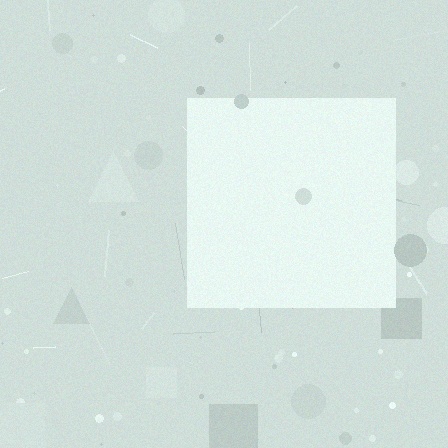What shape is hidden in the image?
A square is hidden in the image.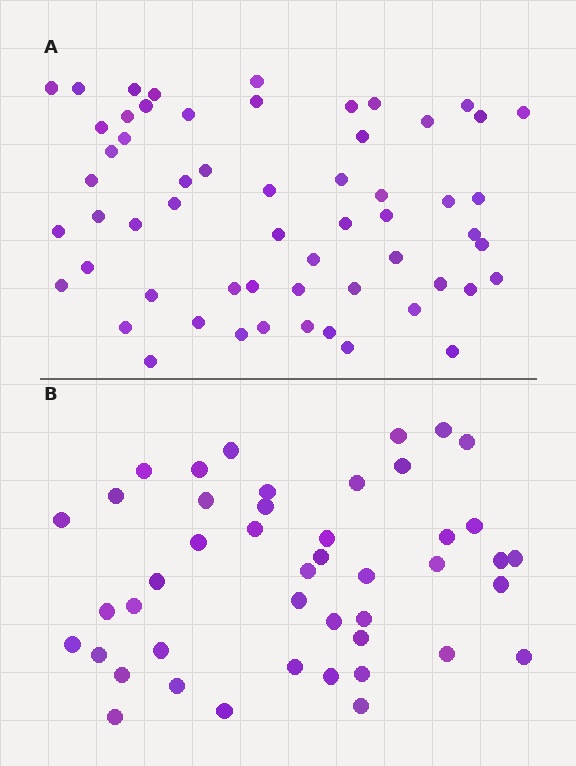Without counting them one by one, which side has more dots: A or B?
Region A (the top region) has more dots.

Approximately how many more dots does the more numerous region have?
Region A has approximately 15 more dots than region B.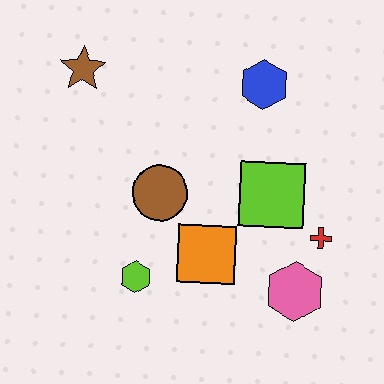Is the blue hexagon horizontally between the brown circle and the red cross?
Yes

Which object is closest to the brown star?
The brown circle is closest to the brown star.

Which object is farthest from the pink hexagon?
The brown star is farthest from the pink hexagon.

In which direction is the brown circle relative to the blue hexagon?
The brown circle is below the blue hexagon.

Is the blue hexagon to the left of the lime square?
Yes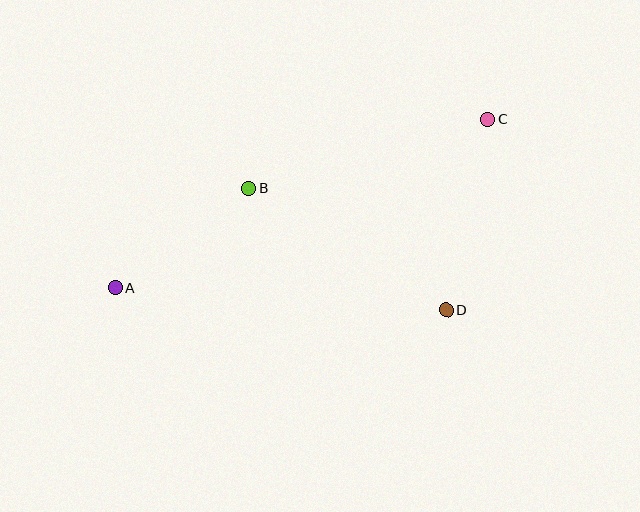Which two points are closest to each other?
Points A and B are closest to each other.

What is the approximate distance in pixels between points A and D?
The distance between A and D is approximately 332 pixels.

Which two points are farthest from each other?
Points A and C are farthest from each other.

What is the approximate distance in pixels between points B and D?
The distance between B and D is approximately 232 pixels.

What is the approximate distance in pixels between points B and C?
The distance between B and C is approximately 249 pixels.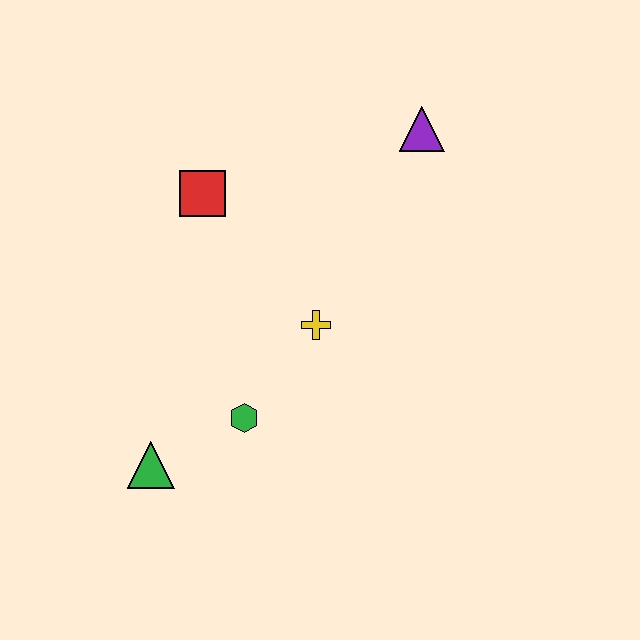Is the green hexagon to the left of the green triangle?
No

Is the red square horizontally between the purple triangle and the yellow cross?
No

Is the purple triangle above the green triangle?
Yes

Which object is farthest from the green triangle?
The purple triangle is farthest from the green triangle.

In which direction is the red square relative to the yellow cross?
The red square is above the yellow cross.